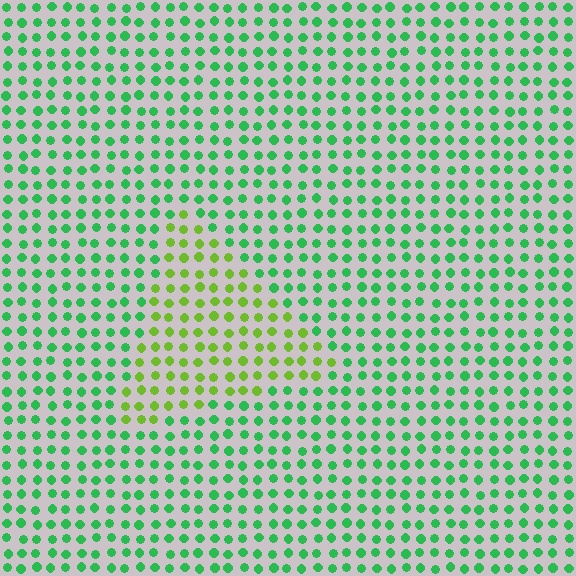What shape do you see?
I see a triangle.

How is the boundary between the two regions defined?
The boundary is defined purely by a slight shift in hue (about 43 degrees). Spacing, size, and orientation are identical on both sides.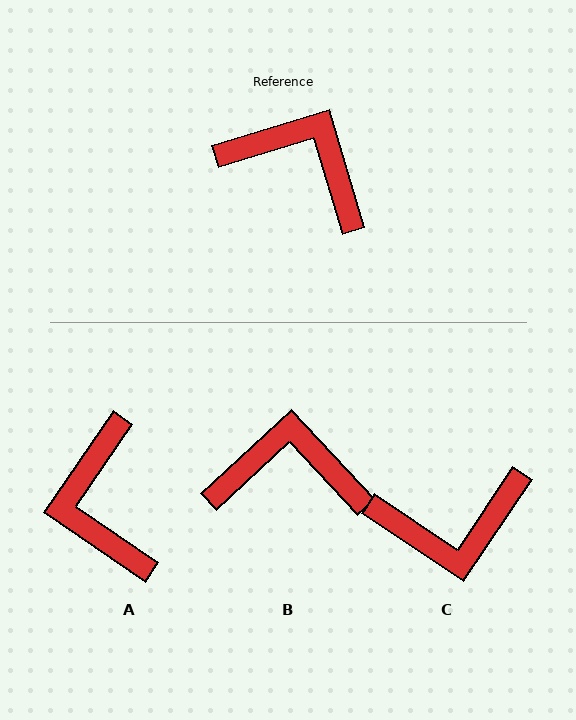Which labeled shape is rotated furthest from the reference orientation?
C, about 141 degrees away.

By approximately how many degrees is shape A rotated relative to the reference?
Approximately 129 degrees counter-clockwise.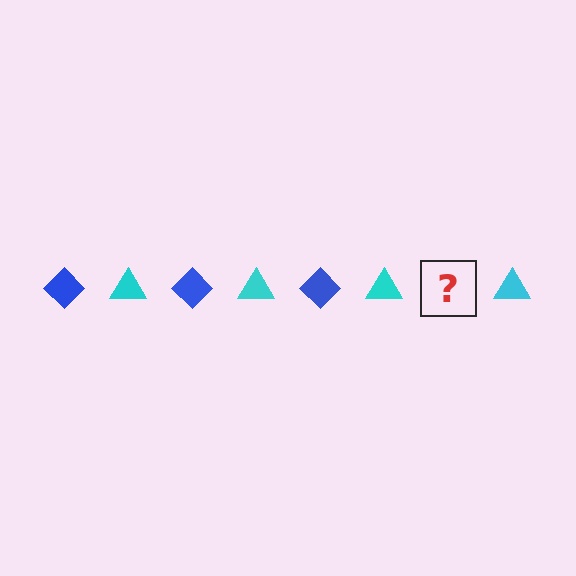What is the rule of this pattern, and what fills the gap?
The rule is that the pattern alternates between blue diamond and cyan triangle. The gap should be filled with a blue diamond.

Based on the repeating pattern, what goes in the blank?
The blank should be a blue diamond.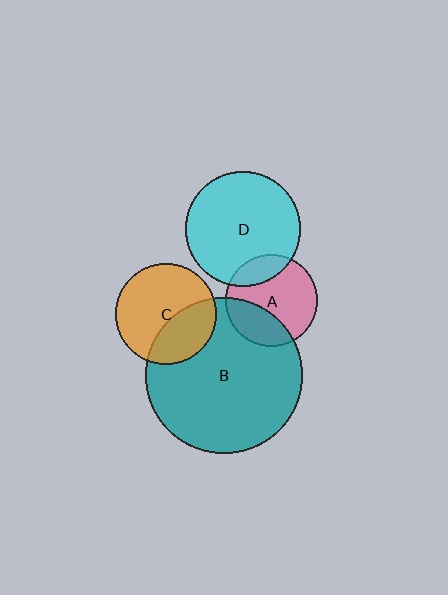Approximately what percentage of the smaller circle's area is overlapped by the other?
Approximately 20%.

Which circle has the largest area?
Circle B (teal).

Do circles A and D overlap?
Yes.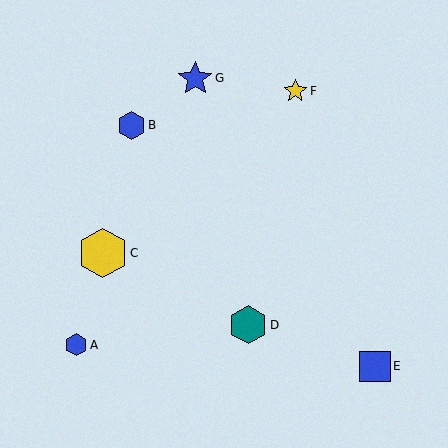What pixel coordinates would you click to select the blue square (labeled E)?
Click at (375, 366) to select the blue square E.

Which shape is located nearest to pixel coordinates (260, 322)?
The teal hexagon (labeled D) at (248, 325) is nearest to that location.